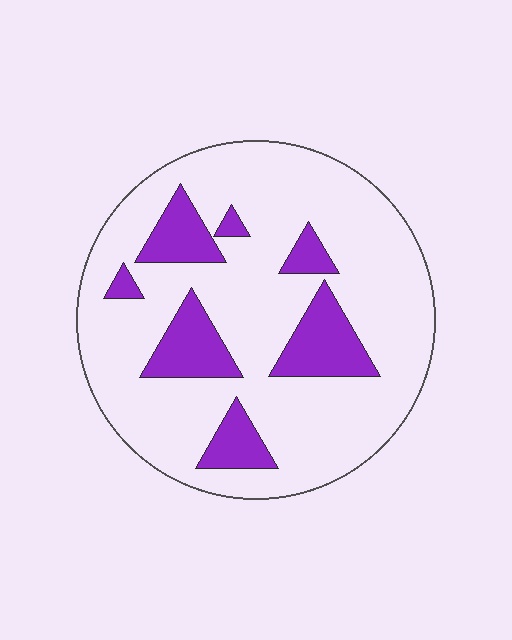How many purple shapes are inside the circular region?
7.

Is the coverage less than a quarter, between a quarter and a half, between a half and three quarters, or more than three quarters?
Less than a quarter.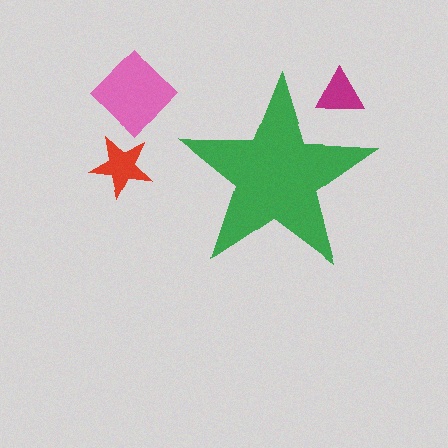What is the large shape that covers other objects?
A green star.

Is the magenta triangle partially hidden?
Yes, the magenta triangle is partially hidden behind the green star.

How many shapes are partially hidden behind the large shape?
1 shape is partially hidden.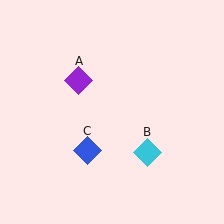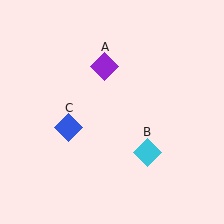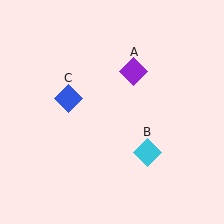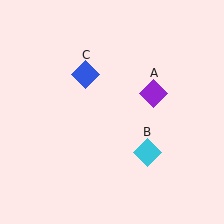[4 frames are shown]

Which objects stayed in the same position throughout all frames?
Cyan diamond (object B) remained stationary.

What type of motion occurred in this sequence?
The purple diamond (object A), blue diamond (object C) rotated clockwise around the center of the scene.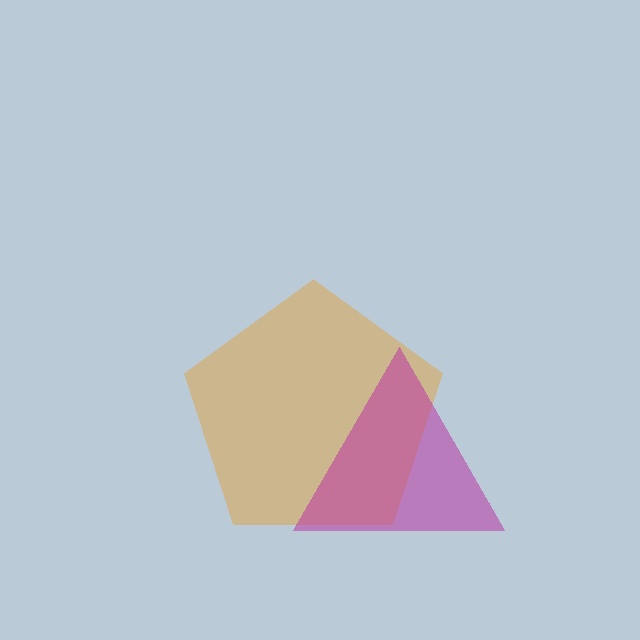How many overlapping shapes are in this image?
There are 2 overlapping shapes in the image.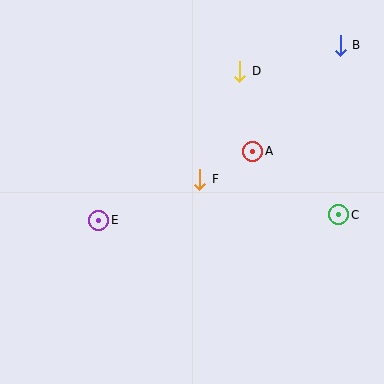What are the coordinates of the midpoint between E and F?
The midpoint between E and F is at (149, 200).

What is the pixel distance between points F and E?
The distance between F and E is 109 pixels.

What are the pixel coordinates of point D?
Point D is at (240, 71).